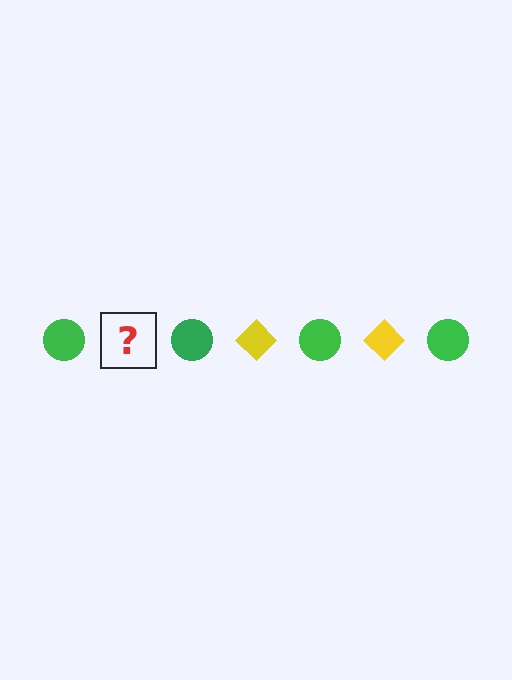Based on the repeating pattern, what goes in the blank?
The blank should be a yellow diamond.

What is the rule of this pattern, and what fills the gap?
The rule is that the pattern alternates between green circle and yellow diamond. The gap should be filled with a yellow diamond.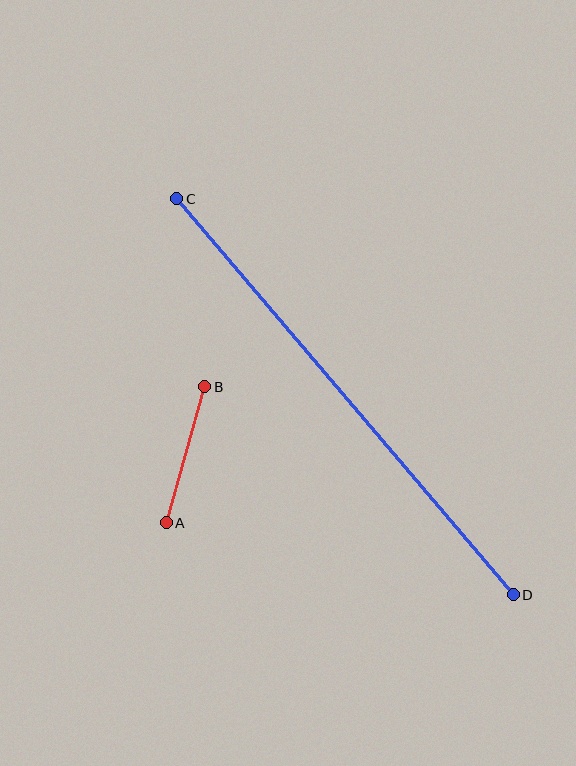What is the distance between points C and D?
The distance is approximately 520 pixels.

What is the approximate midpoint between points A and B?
The midpoint is at approximately (186, 455) pixels.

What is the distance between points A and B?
The distance is approximately 141 pixels.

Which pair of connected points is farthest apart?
Points C and D are farthest apart.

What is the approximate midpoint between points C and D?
The midpoint is at approximately (345, 397) pixels.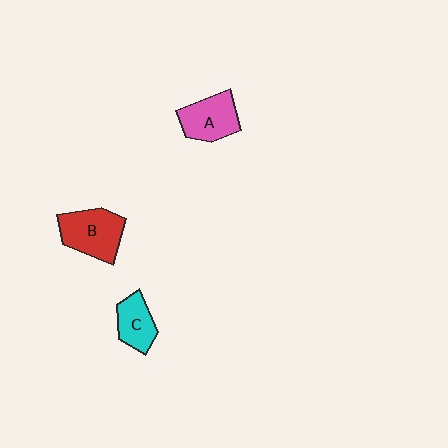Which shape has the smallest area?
Shape C (cyan).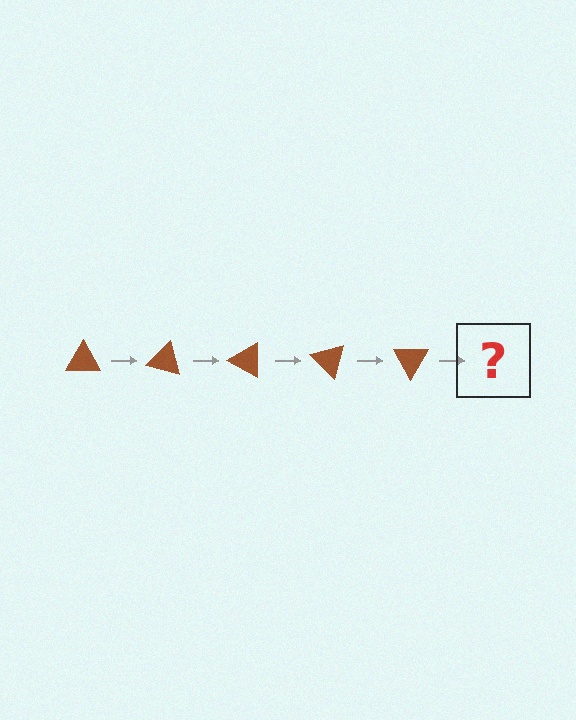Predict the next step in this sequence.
The next step is a brown triangle rotated 75 degrees.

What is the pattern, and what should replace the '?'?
The pattern is that the triangle rotates 15 degrees each step. The '?' should be a brown triangle rotated 75 degrees.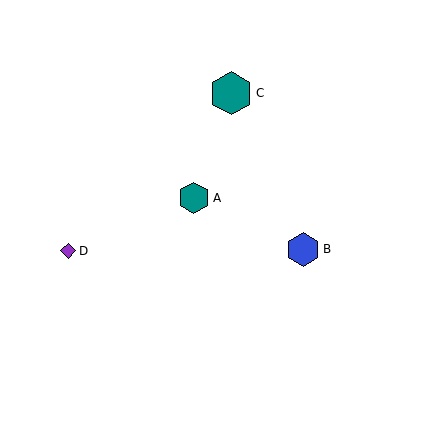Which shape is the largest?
The teal hexagon (labeled C) is the largest.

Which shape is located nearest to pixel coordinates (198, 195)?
The teal hexagon (labeled A) at (194, 198) is nearest to that location.